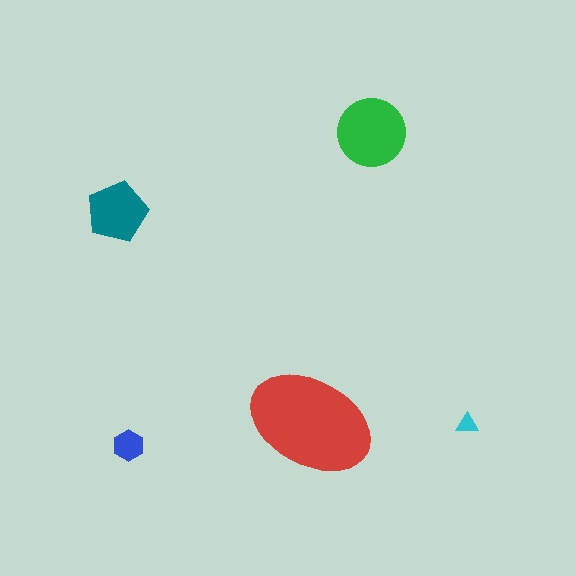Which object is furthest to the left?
The teal pentagon is leftmost.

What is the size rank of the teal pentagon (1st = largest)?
3rd.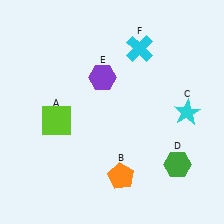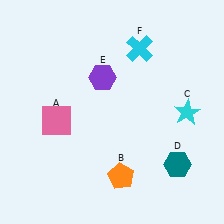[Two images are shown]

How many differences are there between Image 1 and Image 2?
There are 2 differences between the two images.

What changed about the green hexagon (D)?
In Image 1, D is green. In Image 2, it changed to teal.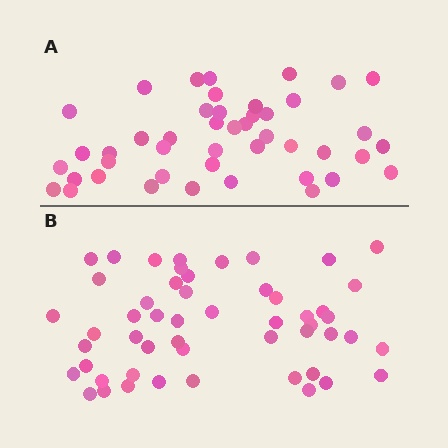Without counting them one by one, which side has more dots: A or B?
Region B (the bottom region) has more dots.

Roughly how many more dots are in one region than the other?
Region B has roughly 8 or so more dots than region A.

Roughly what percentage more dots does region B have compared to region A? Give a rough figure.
About 15% more.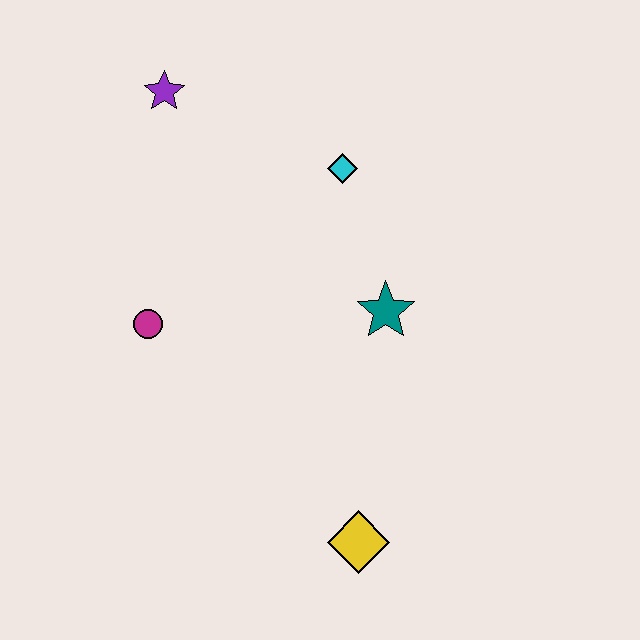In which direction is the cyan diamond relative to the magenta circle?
The cyan diamond is to the right of the magenta circle.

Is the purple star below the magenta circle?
No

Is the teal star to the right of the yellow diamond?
Yes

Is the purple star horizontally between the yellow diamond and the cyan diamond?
No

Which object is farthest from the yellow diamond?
The purple star is farthest from the yellow diamond.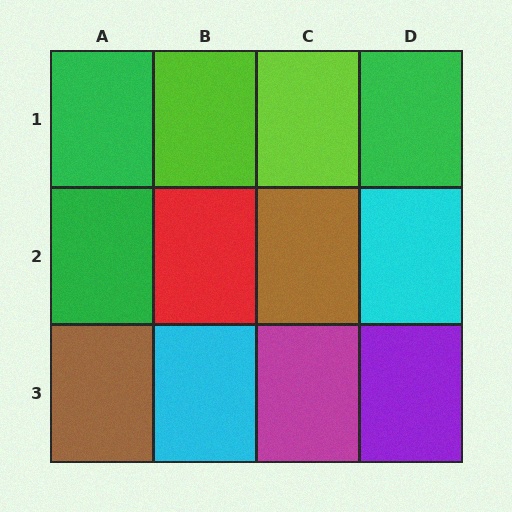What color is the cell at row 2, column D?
Cyan.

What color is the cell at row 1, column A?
Green.